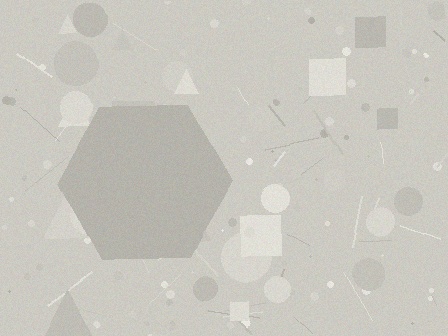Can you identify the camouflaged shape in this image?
The camouflaged shape is a hexagon.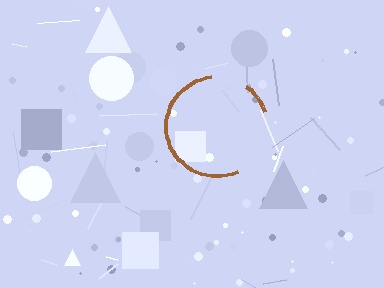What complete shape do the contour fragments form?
The contour fragments form a circle.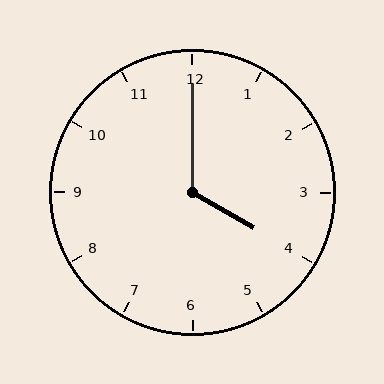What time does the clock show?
4:00.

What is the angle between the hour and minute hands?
Approximately 120 degrees.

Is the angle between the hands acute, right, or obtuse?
It is obtuse.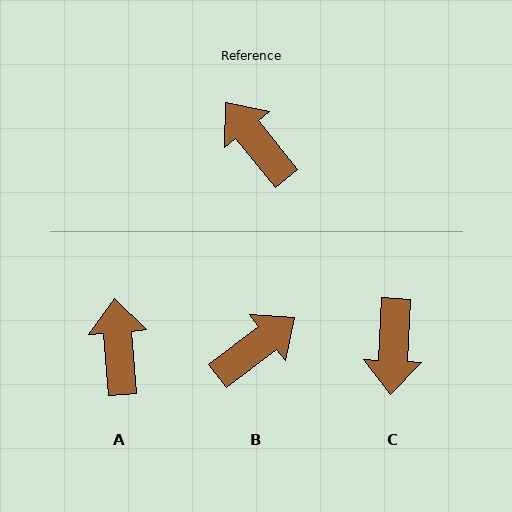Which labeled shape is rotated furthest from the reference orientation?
C, about 138 degrees away.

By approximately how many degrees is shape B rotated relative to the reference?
Approximately 91 degrees clockwise.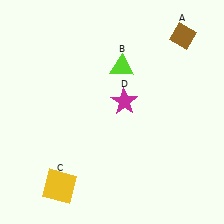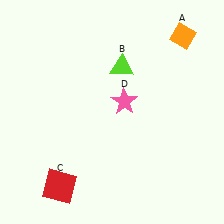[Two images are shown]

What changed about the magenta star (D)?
In Image 1, D is magenta. In Image 2, it changed to pink.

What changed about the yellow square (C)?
In Image 1, C is yellow. In Image 2, it changed to red.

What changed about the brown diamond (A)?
In Image 1, A is brown. In Image 2, it changed to orange.